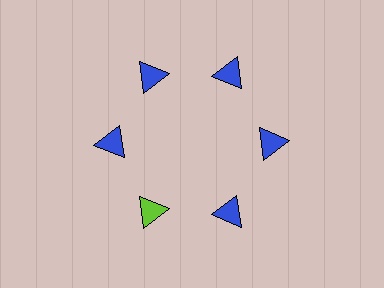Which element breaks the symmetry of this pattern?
The lime triangle at roughly the 7 o'clock position breaks the symmetry. All other shapes are blue triangles.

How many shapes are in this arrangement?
There are 6 shapes arranged in a ring pattern.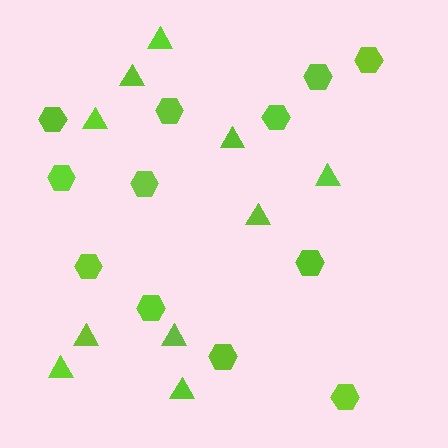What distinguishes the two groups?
There are 2 groups: one group of triangles (10) and one group of hexagons (12).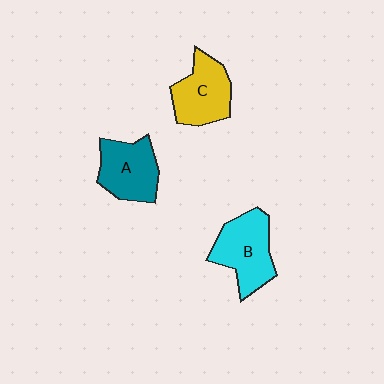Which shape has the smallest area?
Shape A (teal).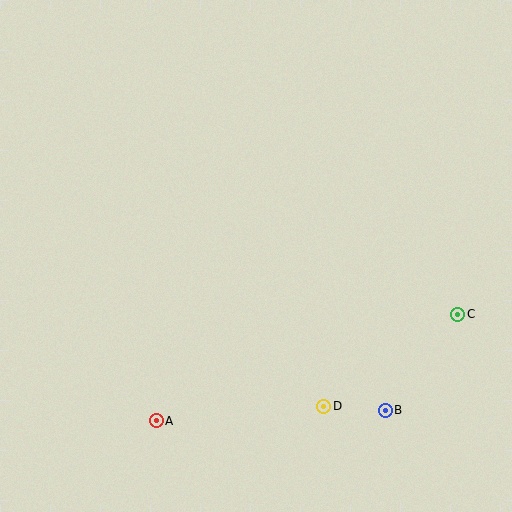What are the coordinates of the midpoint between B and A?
The midpoint between B and A is at (271, 416).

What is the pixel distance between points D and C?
The distance between D and C is 163 pixels.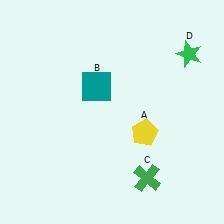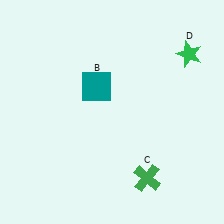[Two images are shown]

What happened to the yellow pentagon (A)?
The yellow pentagon (A) was removed in Image 2. It was in the bottom-right area of Image 1.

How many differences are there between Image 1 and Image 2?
There is 1 difference between the two images.